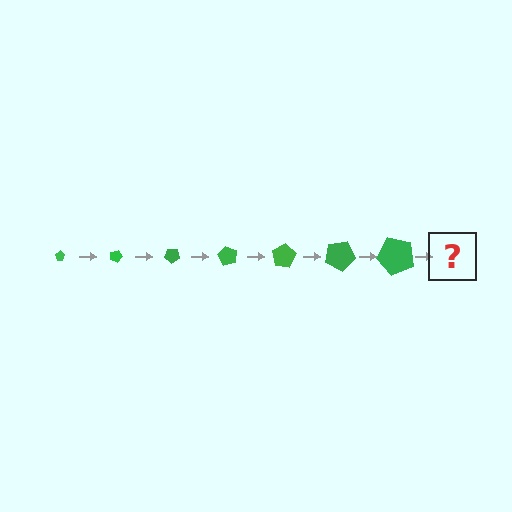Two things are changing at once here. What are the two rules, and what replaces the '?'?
The two rules are that the pentagon grows larger each step and it rotates 20 degrees each step. The '?' should be a pentagon, larger than the previous one and rotated 140 degrees from the start.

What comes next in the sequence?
The next element should be a pentagon, larger than the previous one and rotated 140 degrees from the start.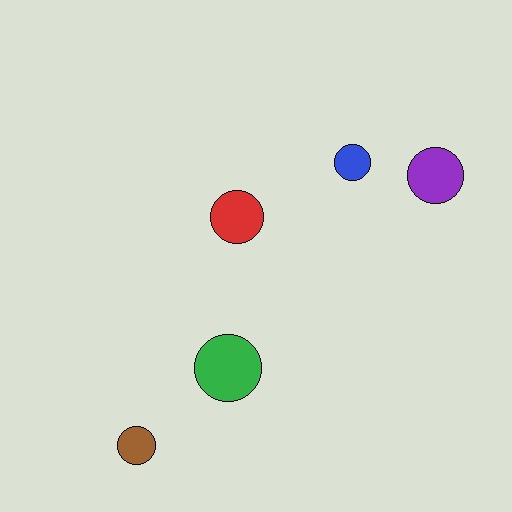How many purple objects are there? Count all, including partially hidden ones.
There is 1 purple object.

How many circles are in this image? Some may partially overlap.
There are 5 circles.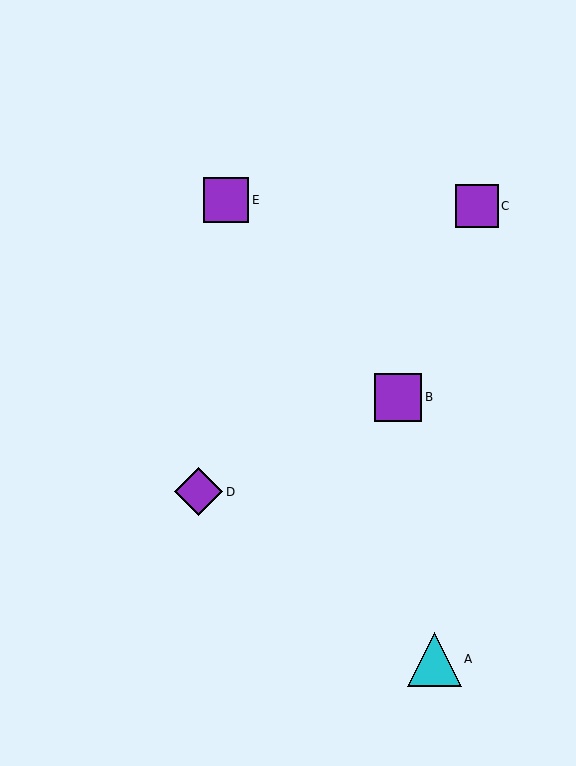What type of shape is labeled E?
Shape E is a purple square.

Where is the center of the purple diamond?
The center of the purple diamond is at (199, 492).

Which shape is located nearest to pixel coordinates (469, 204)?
The purple square (labeled C) at (477, 206) is nearest to that location.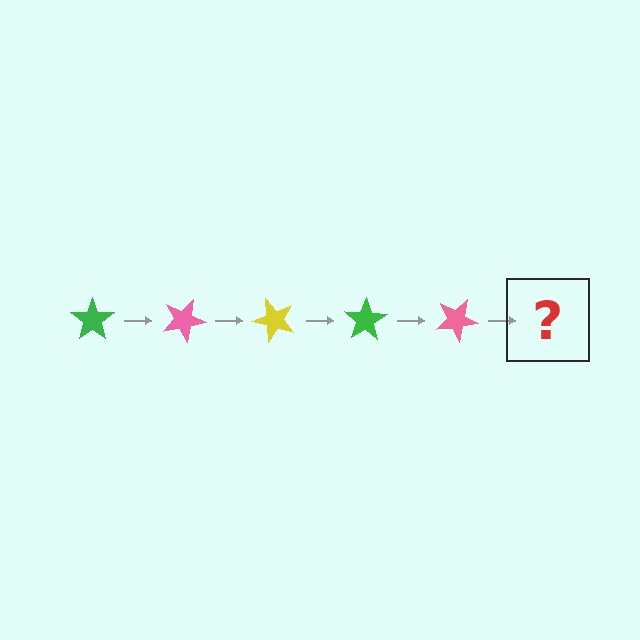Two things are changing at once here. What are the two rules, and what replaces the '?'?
The two rules are that it rotates 25 degrees each step and the color cycles through green, pink, and yellow. The '?' should be a yellow star, rotated 125 degrees from the start.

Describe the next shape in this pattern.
It should be a yellow star, rotated 125 degrees from the start.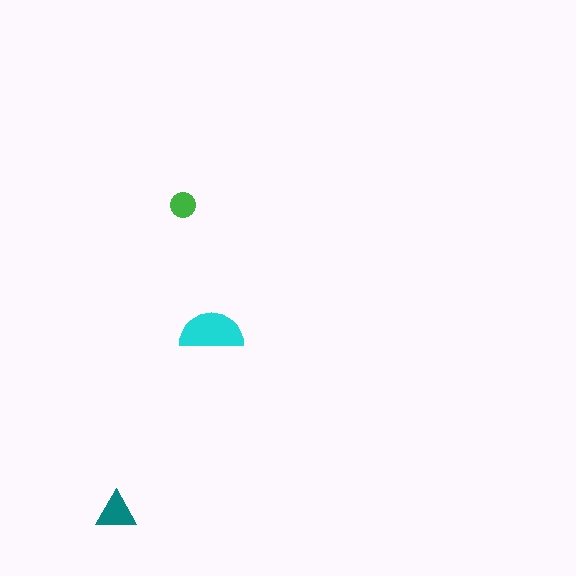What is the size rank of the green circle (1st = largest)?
3rd.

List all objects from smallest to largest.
The green circle, the teal triangle, the cyan semicircle.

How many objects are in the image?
There are 3 objects in the image.